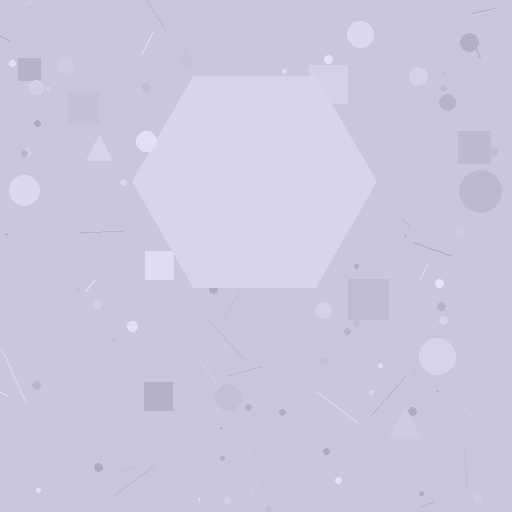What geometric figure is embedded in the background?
A hexagon is embedded in the background.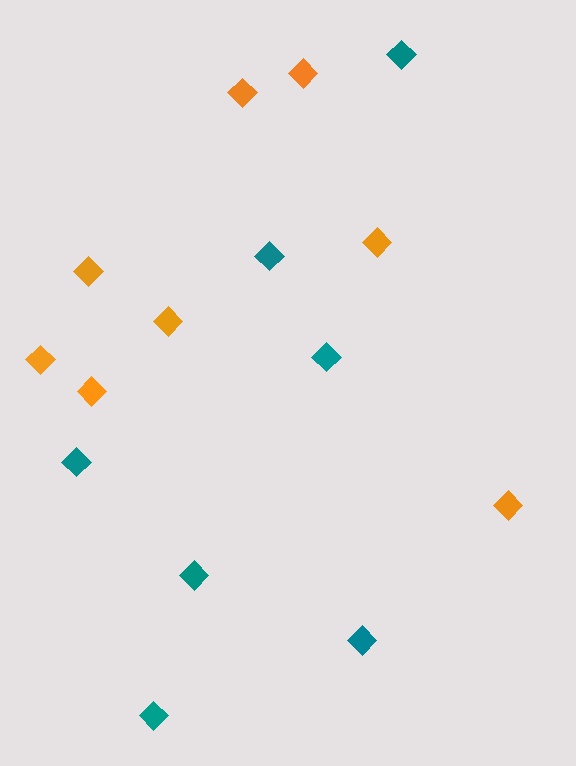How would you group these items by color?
There are 2 groups: one group of orange diamonds (8) and one group of teal diamonds (7).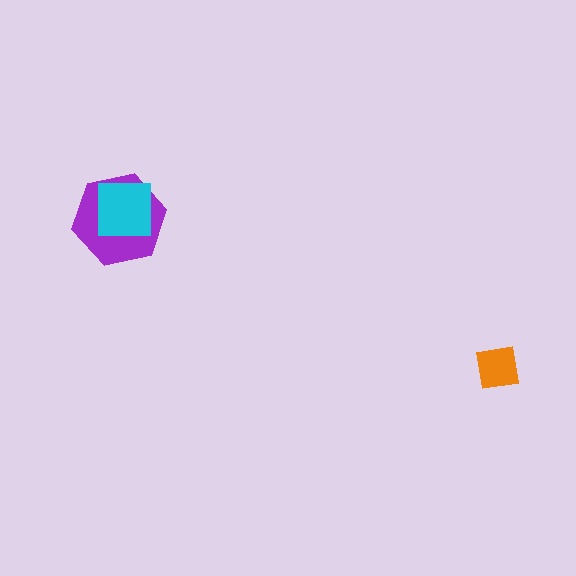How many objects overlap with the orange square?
0 objects overlap with the orange square.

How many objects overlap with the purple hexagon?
1 object overlaps with the purple hexagon.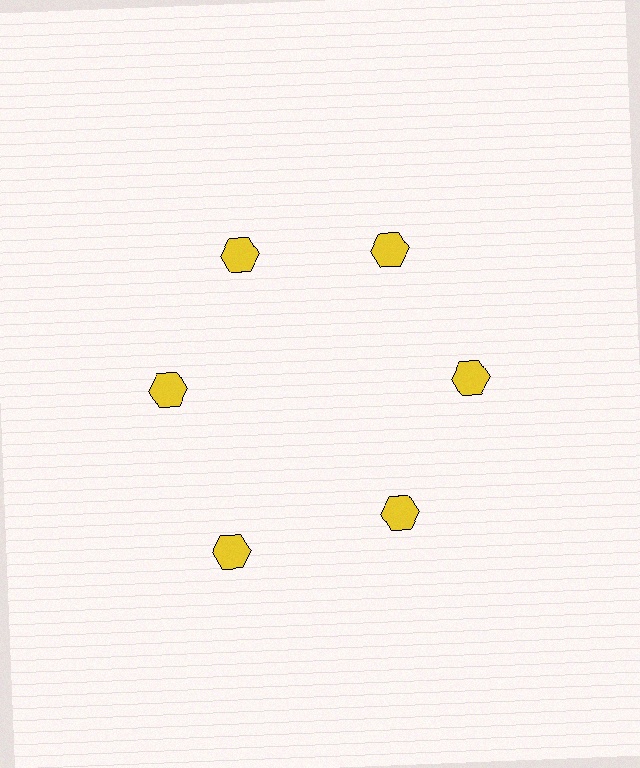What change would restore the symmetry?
The symmetry would be restored by moving it inward, back onto the ring so that all 6 hexagons sit at equal angles and equal distance from the center.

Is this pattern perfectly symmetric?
No. The 6 yellow hexagons are arranged in a ring, but one element near the 7 o'clock position is pushed outward from the center, breaking the 6-fold rotational symmetry.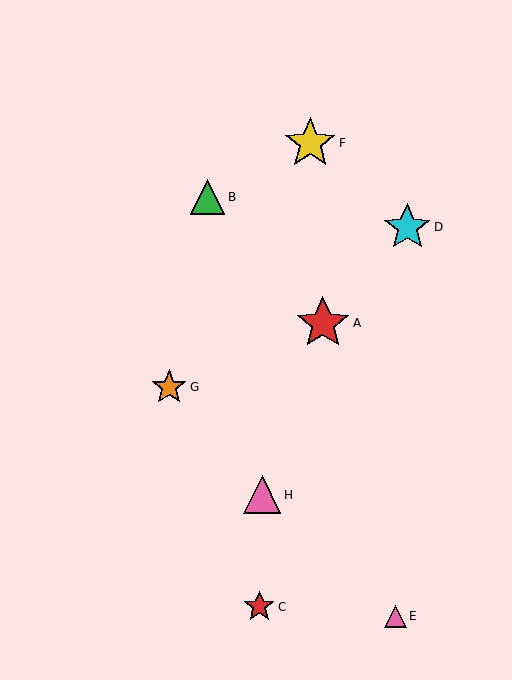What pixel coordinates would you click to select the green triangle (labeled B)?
Click at (207, 197) to select the green triangle B.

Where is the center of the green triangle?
The center of the green triangle is at (207, 197).